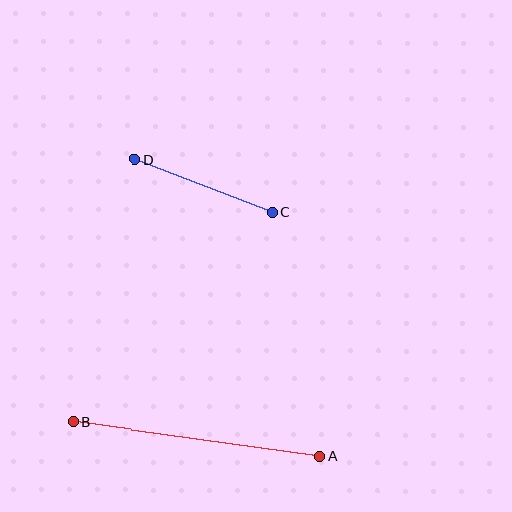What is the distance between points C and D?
The distance is approximately 147 pixels.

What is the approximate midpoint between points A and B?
The midpoint is at approximately (197, 439) pixels.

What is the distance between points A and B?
The distance is approximately 249 pixels.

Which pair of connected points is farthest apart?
Points A and B are farthest apart.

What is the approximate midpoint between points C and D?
The midpoint is at approximately (204, 186) pixels.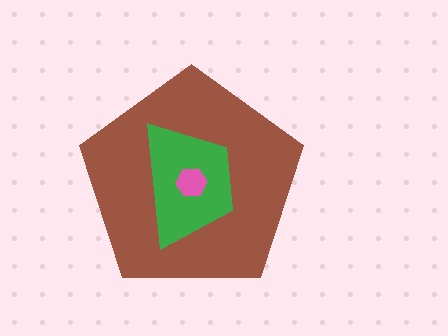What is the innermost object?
The pink hexagon.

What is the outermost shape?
The brown pentagon.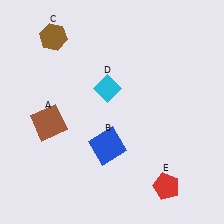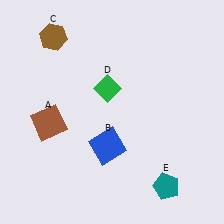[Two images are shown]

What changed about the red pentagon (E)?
In Image 1, E is red. In Image 2, it changed to teal.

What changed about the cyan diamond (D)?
In Image 1, D is cyan. In Image 2, it changed to green.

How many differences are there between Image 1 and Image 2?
There are 2 differences between the two images.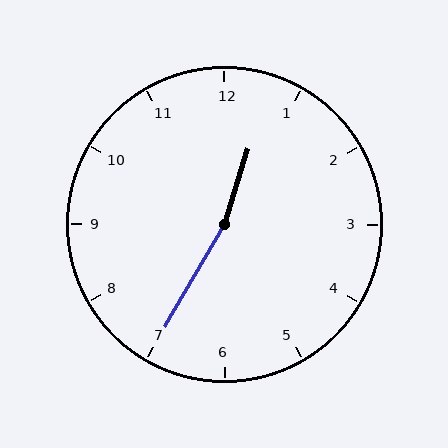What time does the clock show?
12:35.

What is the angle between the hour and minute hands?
Approximately 168 degrees.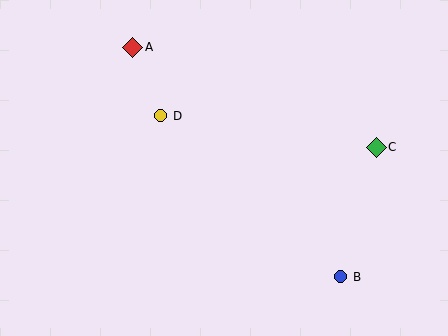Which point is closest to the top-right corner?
Point C is closest to the top-right corner.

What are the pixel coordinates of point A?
Point A is at (133, 47).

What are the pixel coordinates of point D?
Point D is at (161, 116).